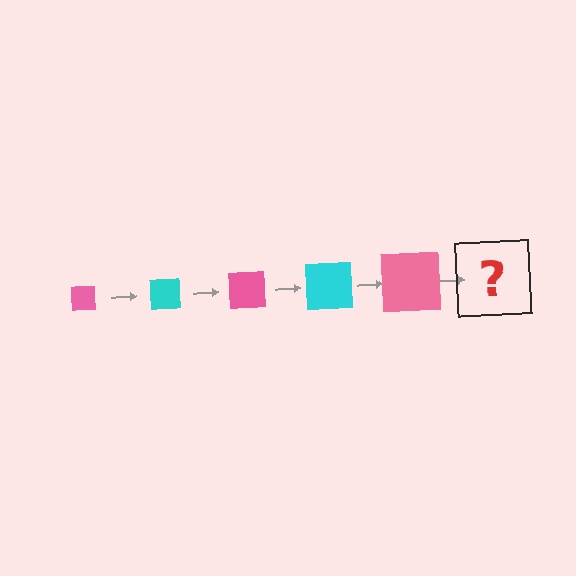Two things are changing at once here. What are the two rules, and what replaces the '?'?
The two rules are that the square grows larger each step and the color cycles through pink and cyan. The '?' should be a cyan square, larger than the previous one.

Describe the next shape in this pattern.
It should be a cyan square, larger than the previous one.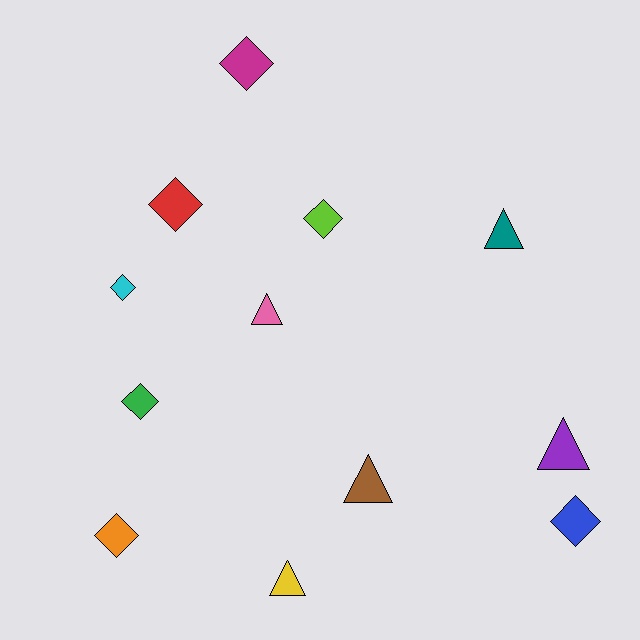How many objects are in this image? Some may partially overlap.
There are 12 objects.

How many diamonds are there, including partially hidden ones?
There are 7 diamonds.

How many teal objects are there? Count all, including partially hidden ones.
There is 1 teal object.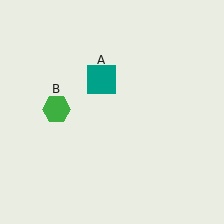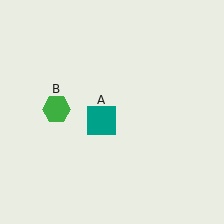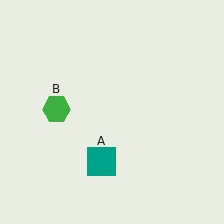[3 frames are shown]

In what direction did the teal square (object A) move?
The teal square (object A) moved down.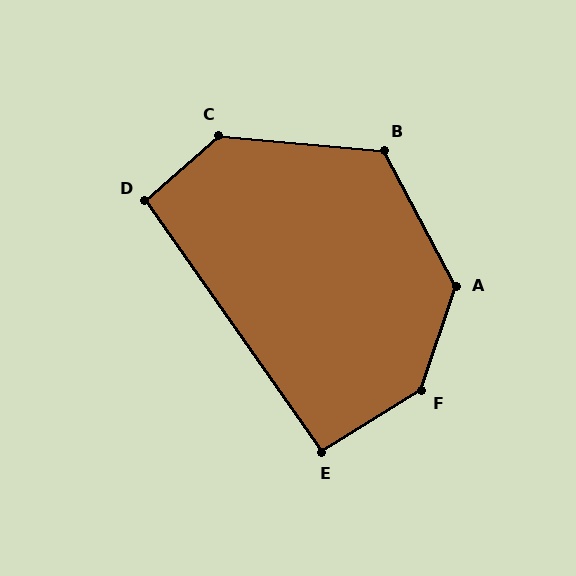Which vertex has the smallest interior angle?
E, at approximately 93 degrees.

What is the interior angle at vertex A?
Approximately 134 degrees (obtuse).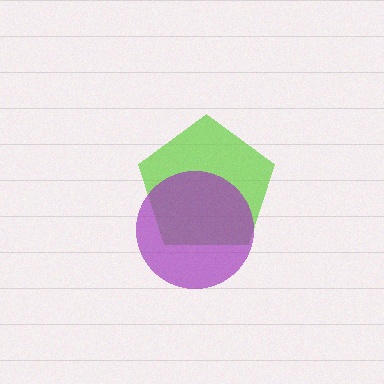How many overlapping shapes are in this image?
There are 2 overlapping shapes in the image.